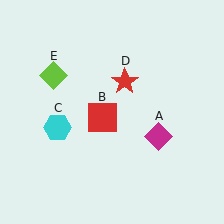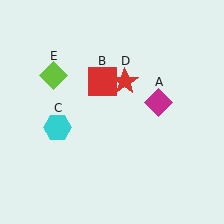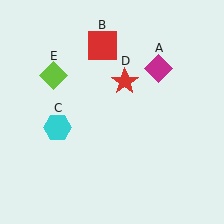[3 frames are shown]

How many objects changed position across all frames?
2 objects changed position: magenta diamond (object A), red square (object B).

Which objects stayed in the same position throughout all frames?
Cyan hexagon (object C) and red star (object D) and lime diamond (object E) remained stationary.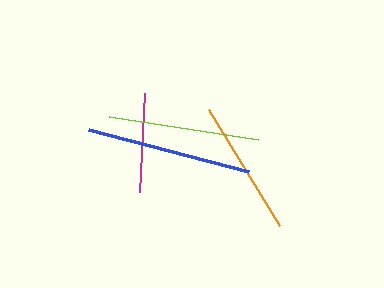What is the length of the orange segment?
The orange segment is approximately 136 pixels long.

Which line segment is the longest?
The blue line is the longest at approximately 165 pixels.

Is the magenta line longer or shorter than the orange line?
The orange line is longer than the magenta line.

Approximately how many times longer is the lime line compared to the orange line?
The lime line is approximately 1.1 times the length of the orange line.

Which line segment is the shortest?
The magenta line is the shortest at approximately 100 pixels.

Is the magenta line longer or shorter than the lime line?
The lime line is longer than the magenta line.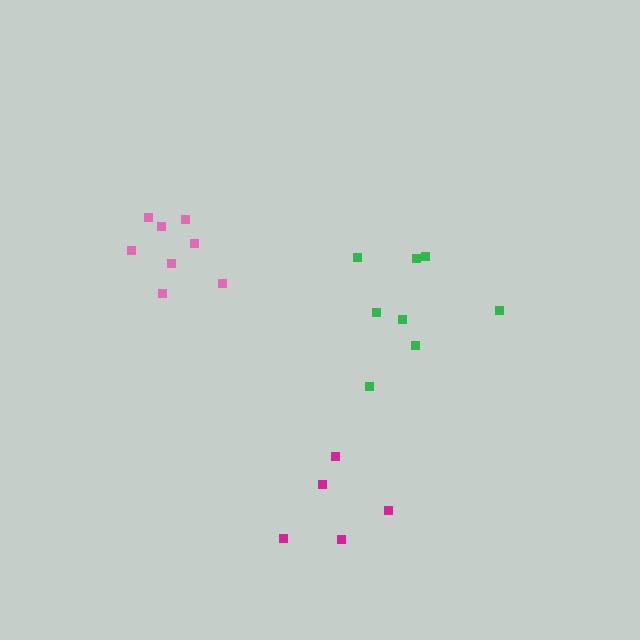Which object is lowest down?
The magenta cluster is bottommost.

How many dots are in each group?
Group 1: 8 dots, Group 2: 8 dots, Group 3: 5 dots (21 total).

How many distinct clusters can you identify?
There are 3 distinct clusters.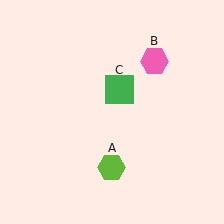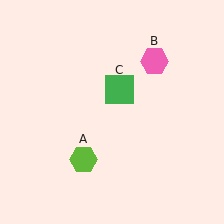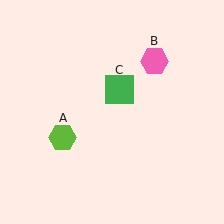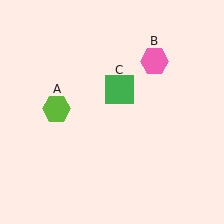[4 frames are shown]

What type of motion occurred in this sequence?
The lime hexagon (object A) rotated clockwise around the center of the scene.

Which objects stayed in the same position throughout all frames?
Pink hexagon (object B) and green square (object C) remained stationary.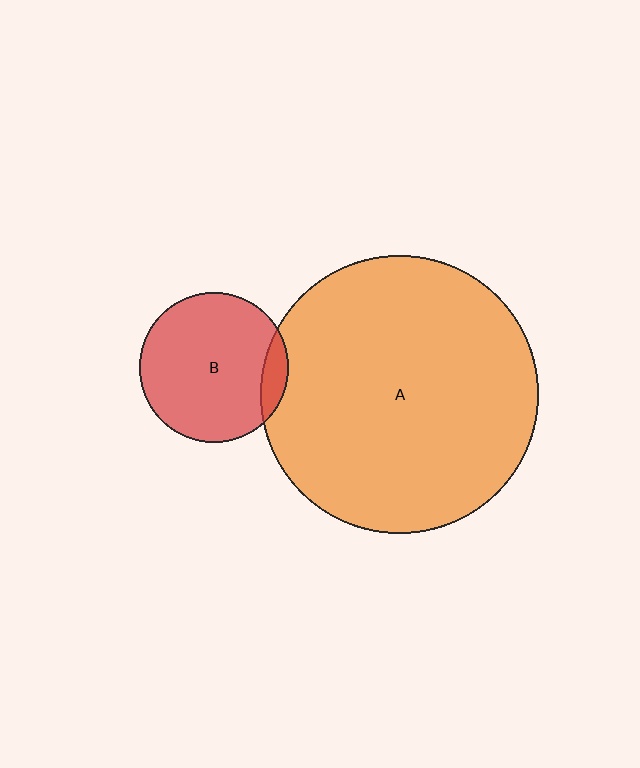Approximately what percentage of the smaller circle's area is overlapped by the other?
Approximately 10%.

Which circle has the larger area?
Circle A (orange).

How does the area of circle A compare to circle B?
Approximately 3.5 times.